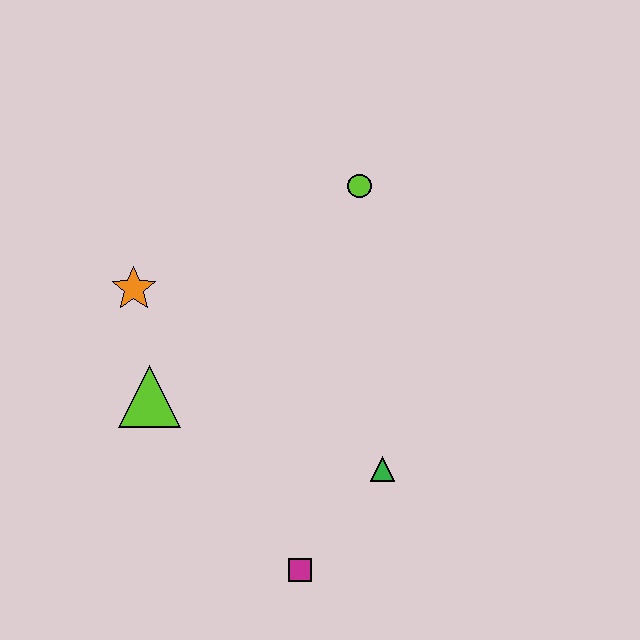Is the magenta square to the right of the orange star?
Yes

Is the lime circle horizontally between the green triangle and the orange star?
Yes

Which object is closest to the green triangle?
The magenta square is closest to the green triangle.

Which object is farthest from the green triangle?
The orange star is farthest from the green triangle.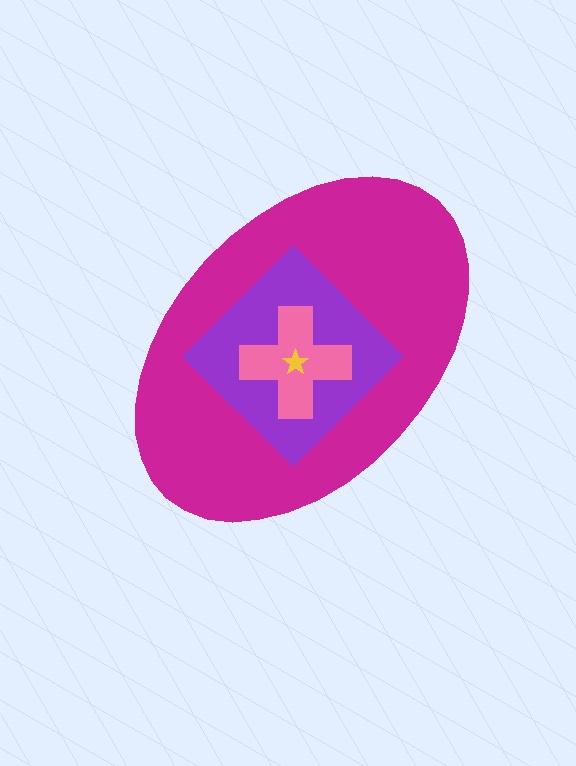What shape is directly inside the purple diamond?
The pink cross.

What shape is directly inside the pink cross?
The yellow star.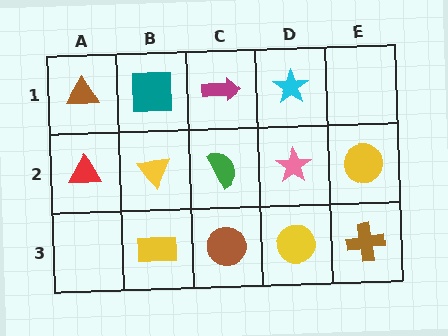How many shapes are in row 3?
4 shapes.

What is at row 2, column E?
A yellow circle.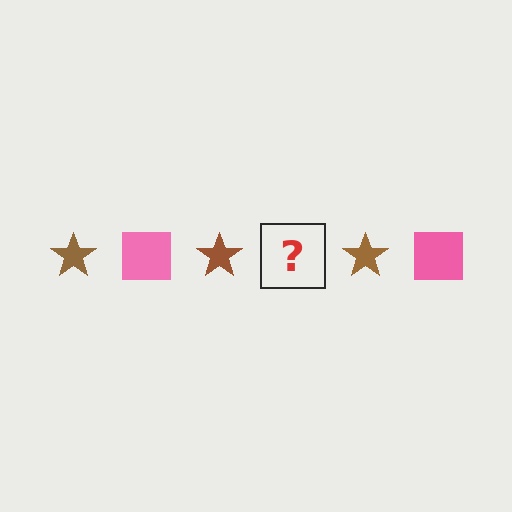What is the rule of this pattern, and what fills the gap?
The rule is that the pattern alternates between brown star and pink square. The gap should be filled with a pink square.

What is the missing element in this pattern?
The missing element is a pink square.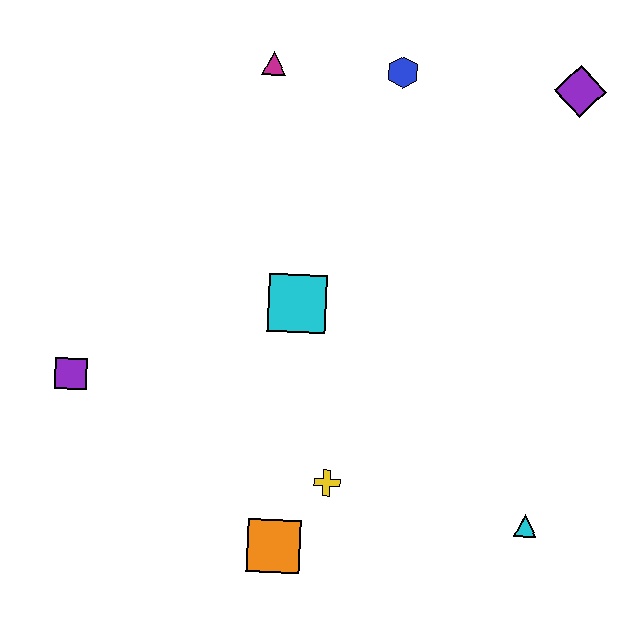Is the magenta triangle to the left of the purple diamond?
Yes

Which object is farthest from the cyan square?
The purple diamond is farthest from the cyan square.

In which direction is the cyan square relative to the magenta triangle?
The cyan square is below the magenta triangle.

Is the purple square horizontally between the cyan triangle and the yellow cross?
No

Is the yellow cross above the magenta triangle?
No